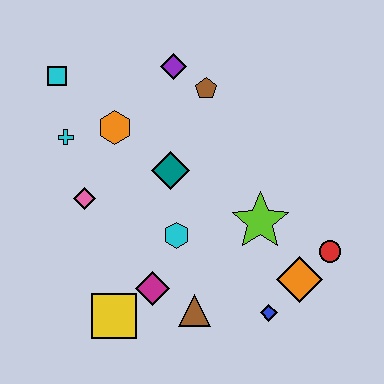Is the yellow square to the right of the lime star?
No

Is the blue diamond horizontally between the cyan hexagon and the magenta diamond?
No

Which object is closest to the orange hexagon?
The cyan cross is closest to the orange hexagon.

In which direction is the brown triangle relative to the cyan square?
The brown triangle is below the cyan square.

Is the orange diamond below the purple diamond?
Yes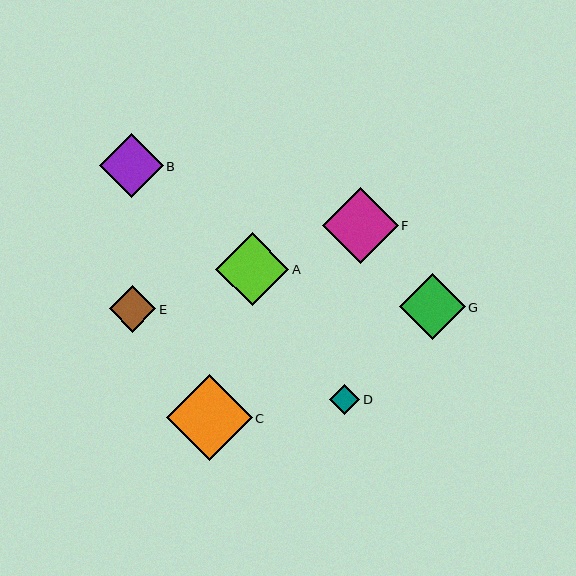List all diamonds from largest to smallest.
From largest to smallest: C, F, A, G, B, E, D.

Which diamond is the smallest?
Diamond D is the smallest with a size of approximately 31 pixels.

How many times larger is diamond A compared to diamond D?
Diamond A is approximately 2.4 times the size of diamond D.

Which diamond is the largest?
Diamond C is the largest with a size of approximately 86 pixels.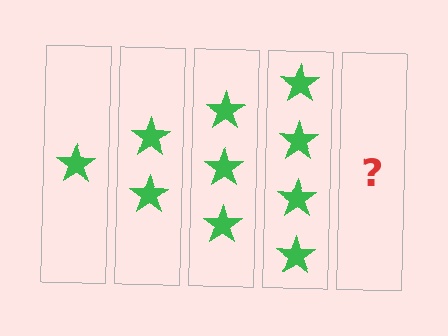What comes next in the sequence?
The next element should be 5 stars.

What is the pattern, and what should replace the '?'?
The pattern is that each step adds one more star. The '?' should be 5 stars.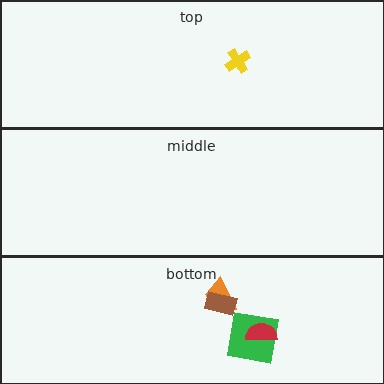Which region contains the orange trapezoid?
The bottom region.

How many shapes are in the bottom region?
4.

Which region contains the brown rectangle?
The bottom region.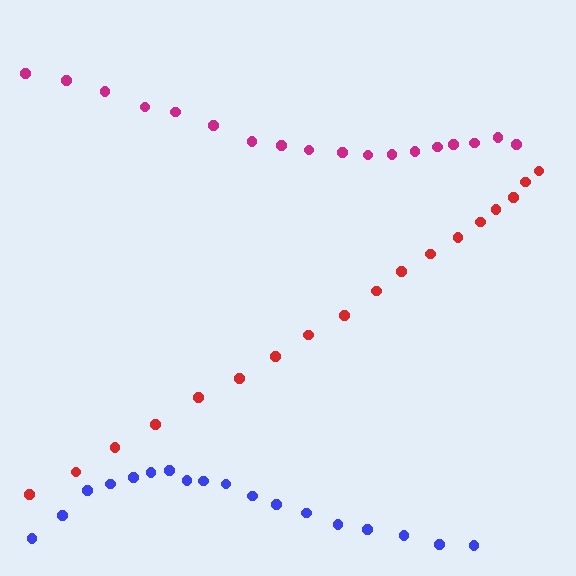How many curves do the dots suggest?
There are 3 distinct paths.